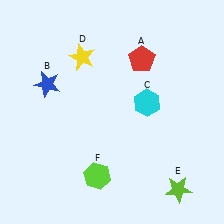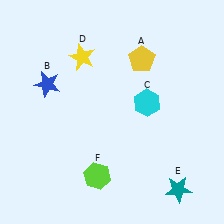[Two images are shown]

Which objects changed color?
A changed from red to yellow. E changed from lime to teal.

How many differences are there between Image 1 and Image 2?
There are 2 differences between the two images.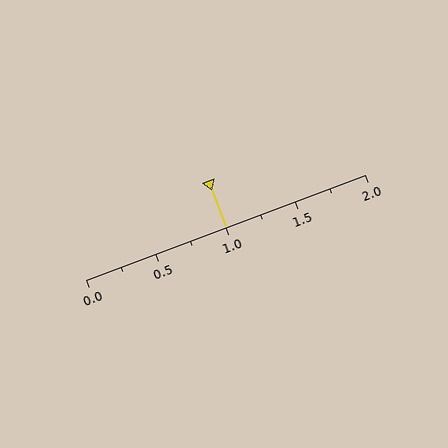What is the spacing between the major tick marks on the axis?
The major ticks are spaced 0.5 apart.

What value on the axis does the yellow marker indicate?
The marker indicates approximately 1.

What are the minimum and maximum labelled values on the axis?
The axis runs from 0.0 to 2.0.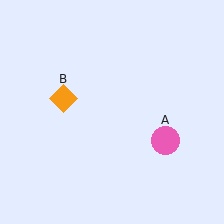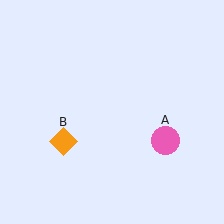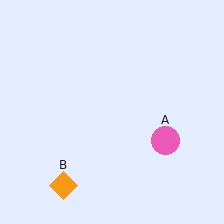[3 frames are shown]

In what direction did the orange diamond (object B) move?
The orange diamond (object B) moved down.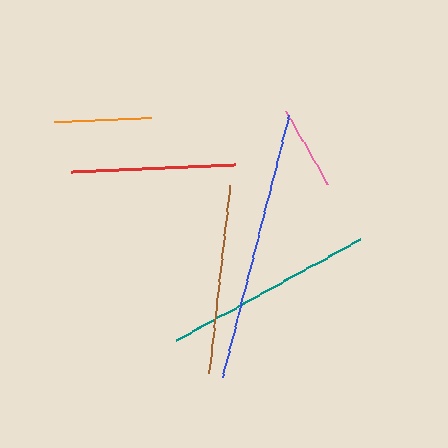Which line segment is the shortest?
The pink line is the shortest at approximately 84 pixels.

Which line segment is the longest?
The blue line is the longest at approximately 271 pixels.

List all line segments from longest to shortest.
From longest to shortest: blue, teal, brown, red, orange, pink.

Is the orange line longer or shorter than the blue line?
The blue line is longer than the orange line.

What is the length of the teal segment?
The teal segment is approximately 210 pixels long.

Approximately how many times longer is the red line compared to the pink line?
The red line is approximately 2.0 times the length of the pink line.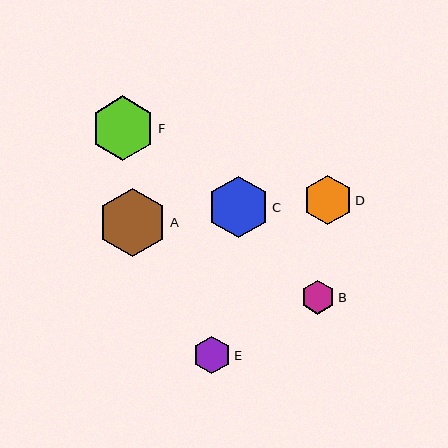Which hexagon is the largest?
Hexagon A is the largest with a size of approximately 68 pixels.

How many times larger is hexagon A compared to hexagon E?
Hexagon A is approximately 1.8 times the size of hexagon E.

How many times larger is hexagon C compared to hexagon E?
Hexagon C is approximately 1.6 times the size of hexagon E.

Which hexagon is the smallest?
Hexagon B is the smallest with a size of approximately 34 pixels.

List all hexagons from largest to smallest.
From largest to smallest: A, F, C, D, E, B.